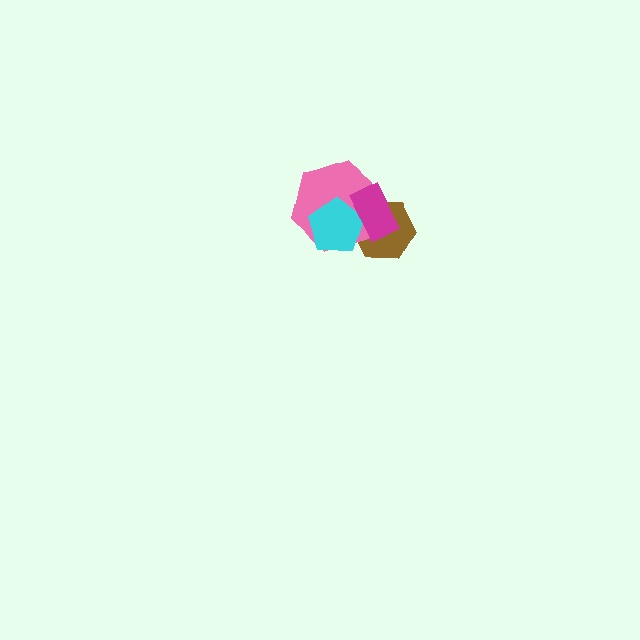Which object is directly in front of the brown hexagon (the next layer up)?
The pink hexagon is directly in front of the brown hexagon.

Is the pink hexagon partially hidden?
Yes, it is partially covered by another shape.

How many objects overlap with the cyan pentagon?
3 objects overlap with the cyan pentagon.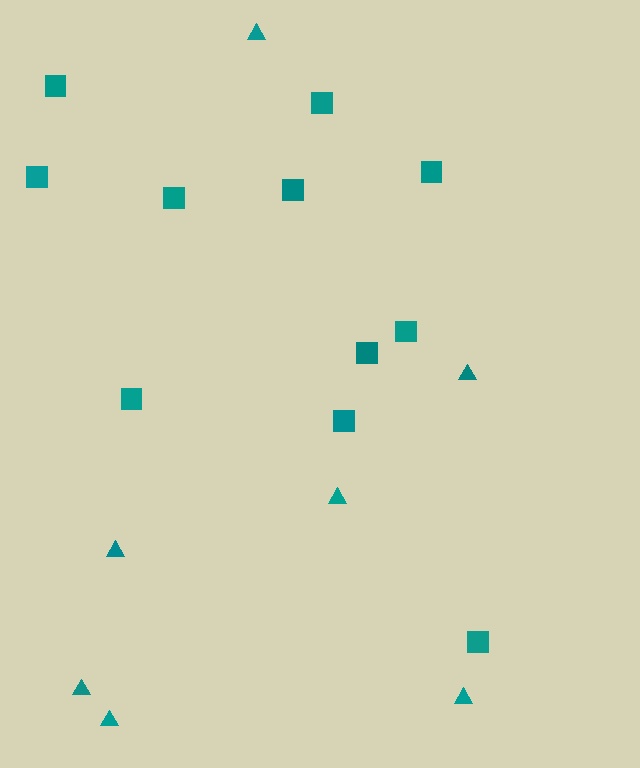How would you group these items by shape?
There are 2 groups: one group of triangles (7) and one group of squares (11).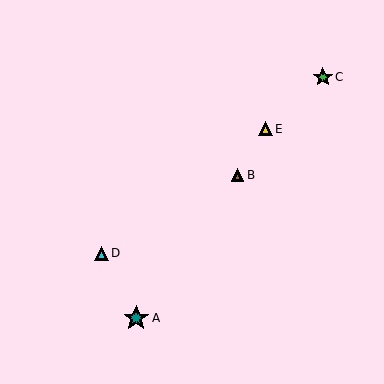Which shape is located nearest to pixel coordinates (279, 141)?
The yellow triangle (labeled E) at (266, 129) is nearest to that location.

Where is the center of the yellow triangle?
The center of the yellow triangle is at (266, 129).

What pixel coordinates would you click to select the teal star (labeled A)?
Click at (136, 318) to select the teal star A.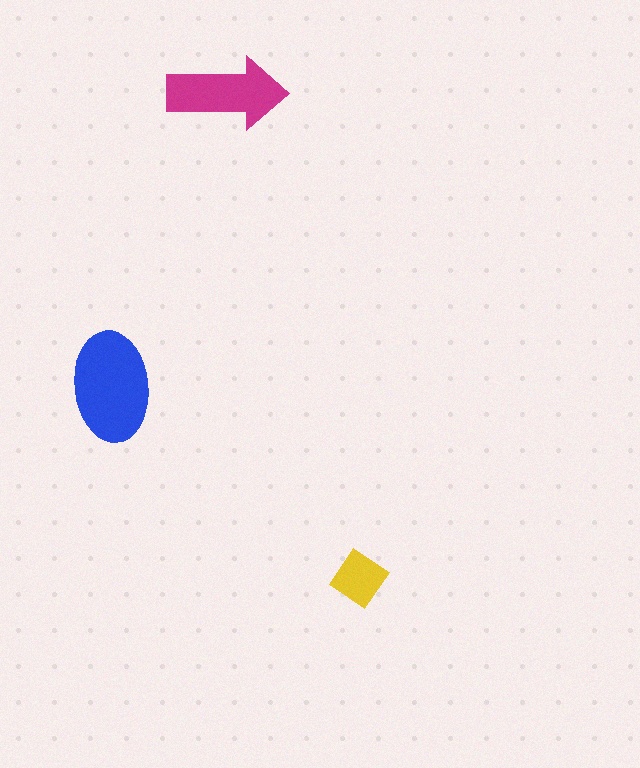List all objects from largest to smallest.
The blue ellipse, the magenta arrow, the yellow diamond.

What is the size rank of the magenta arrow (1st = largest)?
2nd.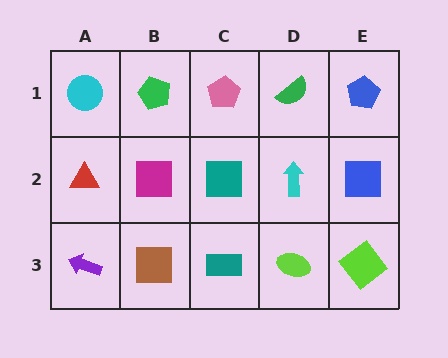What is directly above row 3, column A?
A red triangle.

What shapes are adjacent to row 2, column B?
A green pentagon (row 1, column B), a brown square (row 3, column B), a red triangle (row 2, column A), a teal square (row 2, column C).